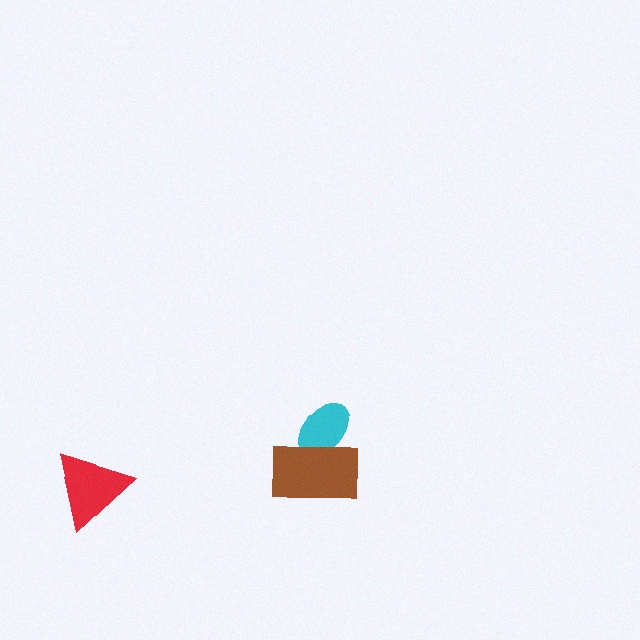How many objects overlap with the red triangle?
0 objects overlap with the red triangle.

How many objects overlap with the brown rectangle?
1 object overlaps with the brown rectangle.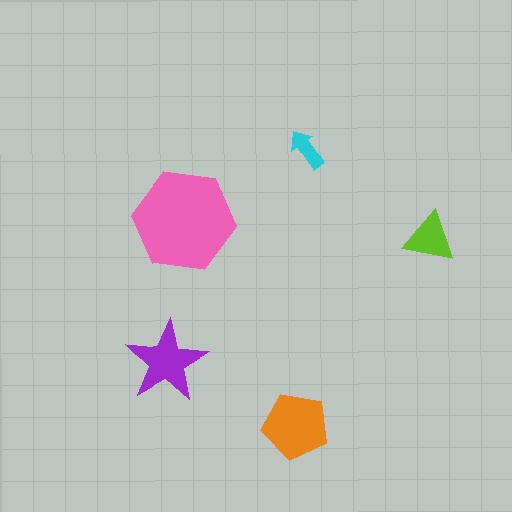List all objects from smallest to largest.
The cyan arrow, the lime triangle, the purple star, the orange pentagon, the pink hexagon.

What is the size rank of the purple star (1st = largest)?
3rd.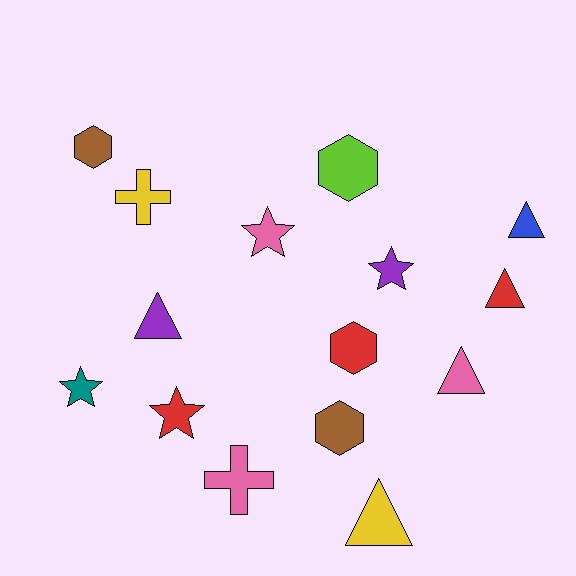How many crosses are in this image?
There are 2 crosses.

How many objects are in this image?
There are 15 objects.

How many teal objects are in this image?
There is 1 teal object.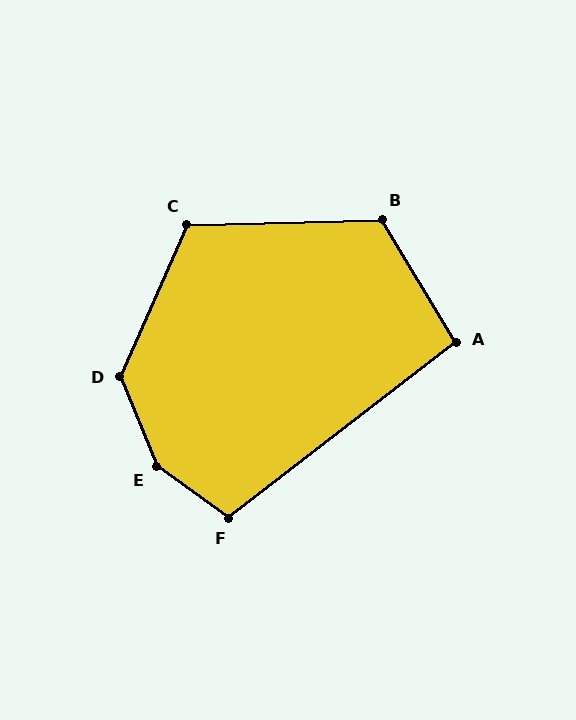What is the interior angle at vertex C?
Approximately 115 degrees (obtuse).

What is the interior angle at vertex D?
Approximately 134 degrees (obtuse).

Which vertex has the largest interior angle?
E, at approximately 148 degrees.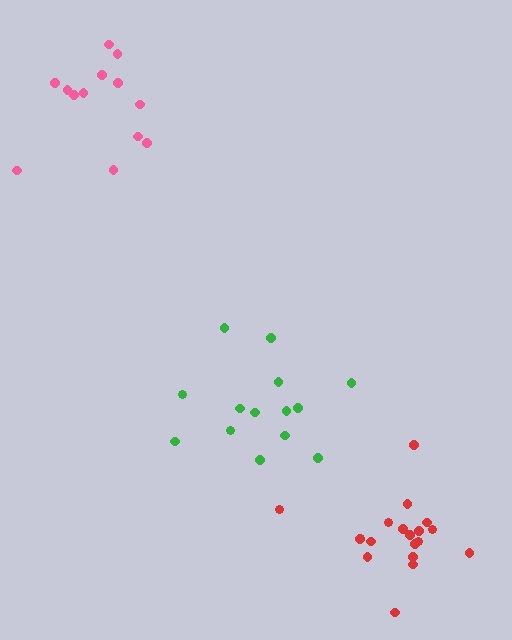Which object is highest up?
The pink cluster is topmost.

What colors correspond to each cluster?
The clusters are colored: pink, green, red.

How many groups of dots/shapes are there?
There are 3 groups.